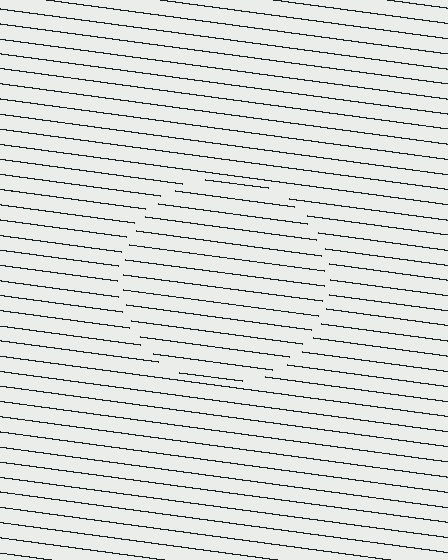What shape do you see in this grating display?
An illusory circle. The interior of the shape contains the same grating, shifted by half a period — the contour is defined by the phase discontinuity where line-ends from the inner and outer gratings abut.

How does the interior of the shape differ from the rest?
The interior of the shape contains the same grating, shifted by half a period — the contour is defined by the phase discontinuity where line-ends from the inner and outer gratings abut.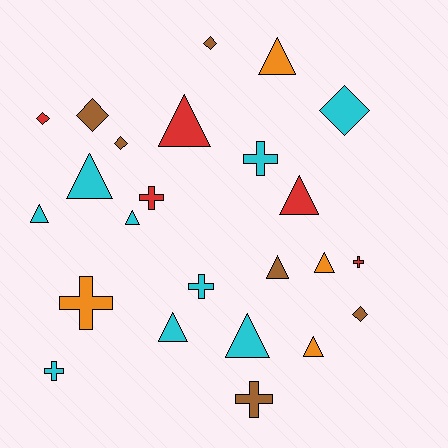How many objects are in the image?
There are 24 objects.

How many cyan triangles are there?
There are 5 cyan triangles.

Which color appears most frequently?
Cyan, with 9 objects.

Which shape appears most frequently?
Triangle, with 11 objects.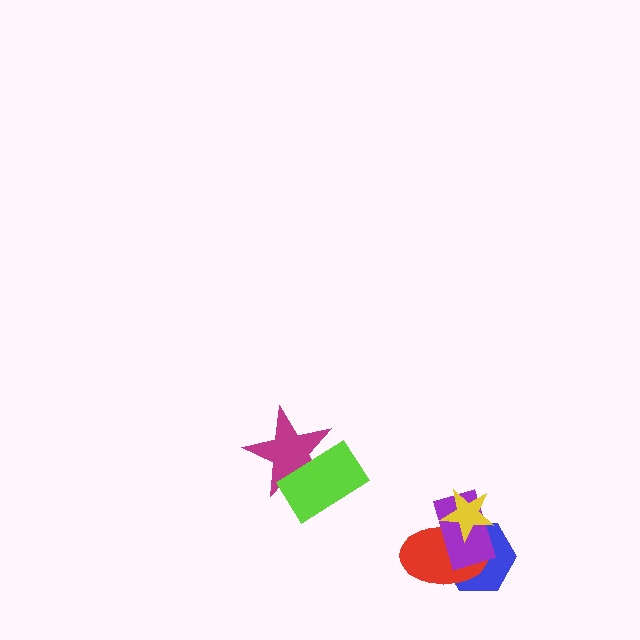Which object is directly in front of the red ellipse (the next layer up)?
The purple rectangle is directly in front of the red ellipse.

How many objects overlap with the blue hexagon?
3 objects overlap with the blue hexagon.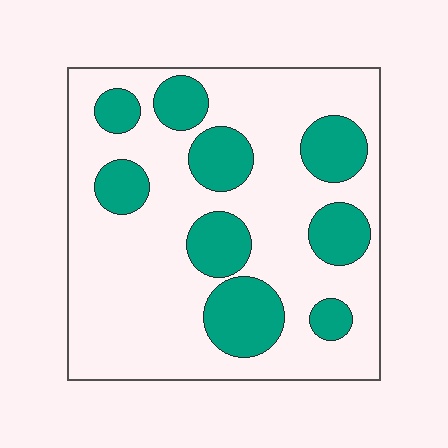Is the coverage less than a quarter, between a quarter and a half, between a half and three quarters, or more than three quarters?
Between a quarter and a half.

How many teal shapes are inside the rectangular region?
9.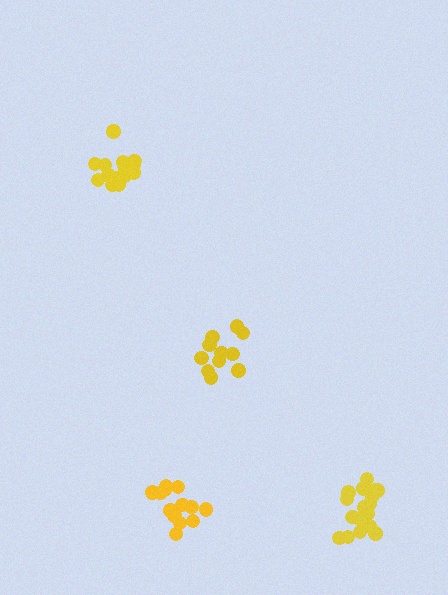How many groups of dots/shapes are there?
There are 4 groups.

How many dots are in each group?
Group 1: 14 dots, Group 2: 15 dots, Group 3: 11 dots, Group 4: 17 dots (57 total).